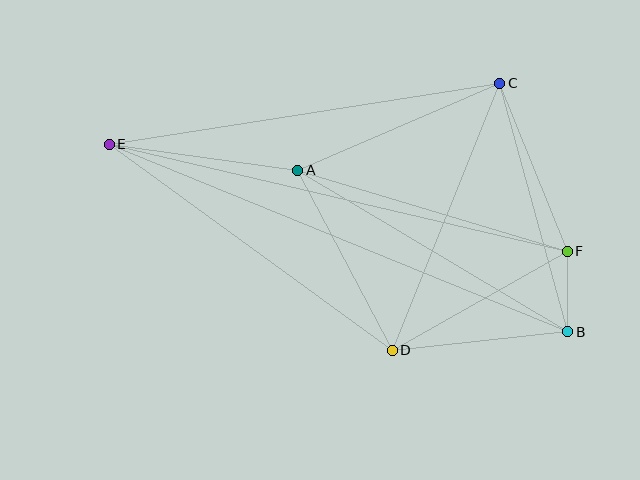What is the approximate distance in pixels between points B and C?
The distance between B and C is approximately 258 pixels.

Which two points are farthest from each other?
Points B and E are farthest from each other.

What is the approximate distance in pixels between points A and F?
The distance between A and F is approximately 282 pixels.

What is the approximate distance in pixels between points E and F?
The distance between E and F is approximately 470 pixels.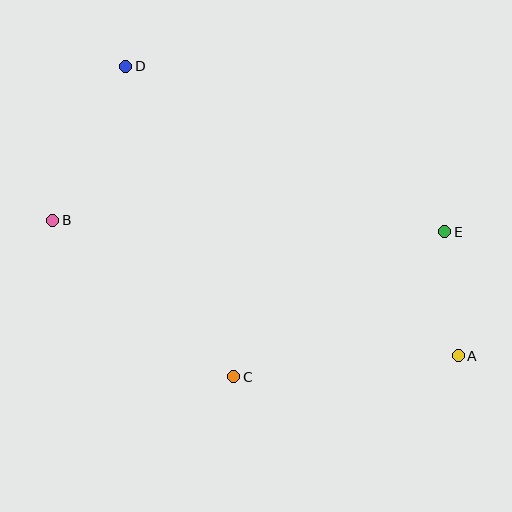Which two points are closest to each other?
Points A and E are closest to each other.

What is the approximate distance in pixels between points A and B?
The distance between A and B is approximately 428 pixels.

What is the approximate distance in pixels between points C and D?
The distance between C and D is approximately 329 pixels.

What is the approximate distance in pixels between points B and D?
The distance between B and D is approximately 171 pixels.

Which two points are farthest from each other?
Points A and D are farthest from each other.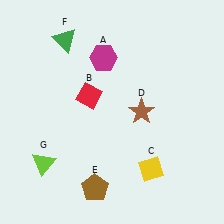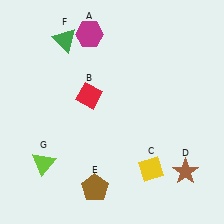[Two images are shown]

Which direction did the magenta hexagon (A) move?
The magenta hexagon (A) moved up.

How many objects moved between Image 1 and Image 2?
2 objects moved between the two images.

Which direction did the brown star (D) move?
The brown star (D) moved down.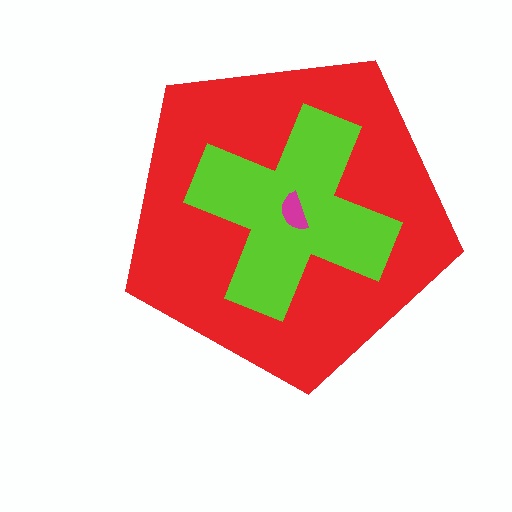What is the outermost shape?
The red pentagon.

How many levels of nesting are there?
3.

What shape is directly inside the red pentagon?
The lime cross.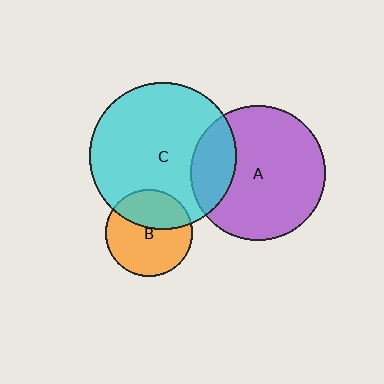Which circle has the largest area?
Circle C (cyan).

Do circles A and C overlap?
Yes.